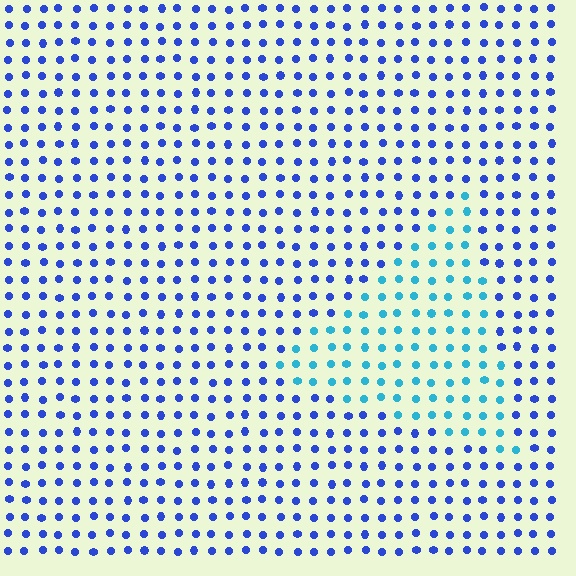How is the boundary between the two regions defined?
The boundary is defined purely by a slight shift in hue (about 40 degrees). Spacing, size, and orientation are identical on both sides.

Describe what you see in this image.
The image is filled with small blue elements in a uniform arrangement. A triangle-shaped region is visible where the elements are tinted to a slightly different hue, forming a subtle color boundary.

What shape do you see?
I see a triangle.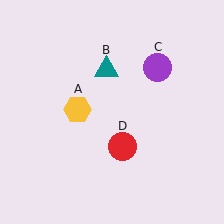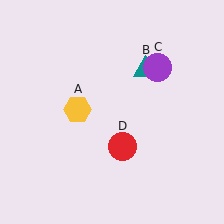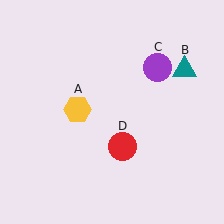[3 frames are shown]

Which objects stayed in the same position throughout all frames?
Yellow hexagon (object A) and purple circle (object C) and red circle (object D) remained stationary.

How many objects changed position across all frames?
1 object changed position: teal triangle (object B).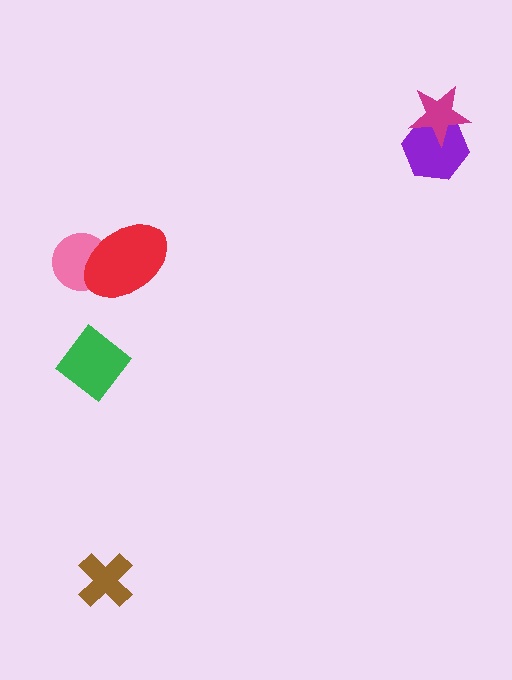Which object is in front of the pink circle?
The red ellipse is in front of the pink circle.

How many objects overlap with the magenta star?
1 object overlaps with the magenta star.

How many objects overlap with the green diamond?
0 objects overlap with the green diamond.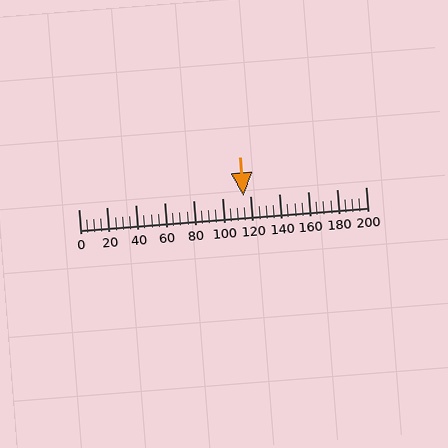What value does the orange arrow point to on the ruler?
The orange arrow points to approximately 115.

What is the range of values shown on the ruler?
The ruler shows values from 0 to 200.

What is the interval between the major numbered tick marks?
The major tick marks are spaced 20 units apart.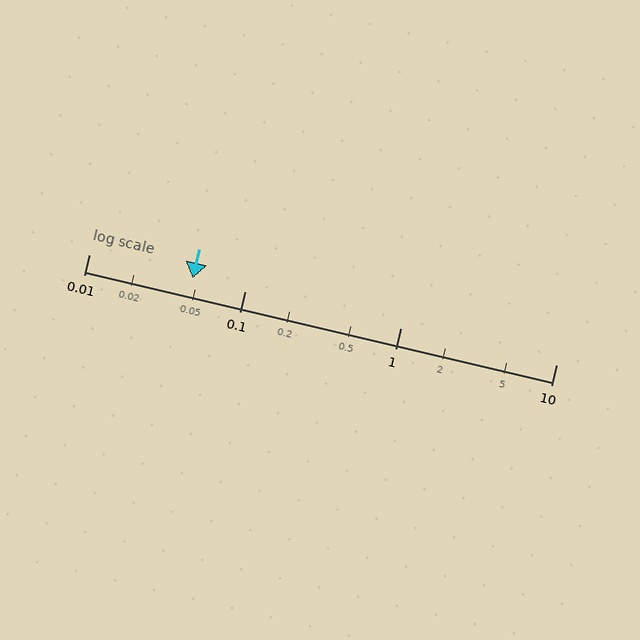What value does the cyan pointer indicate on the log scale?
The pointer indicates approximately 0.046.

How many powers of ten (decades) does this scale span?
The scale spans 3 decades, from 0.01 to 10.